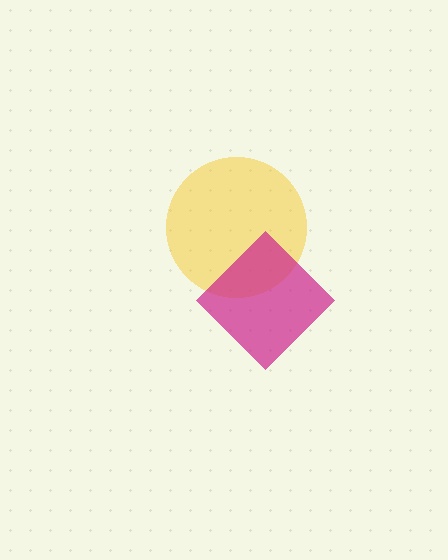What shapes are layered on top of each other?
The layered shapes are: a yellow circle, a magenta diamond.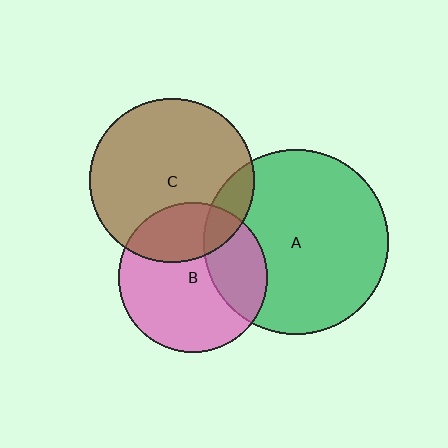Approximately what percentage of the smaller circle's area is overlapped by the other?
Approximately 10%.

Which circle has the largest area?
Circle A (green).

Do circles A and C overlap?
Yes.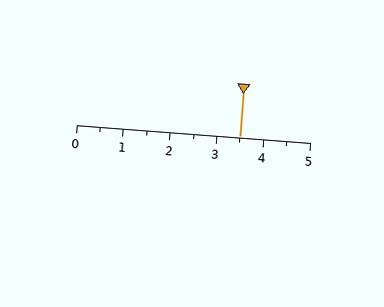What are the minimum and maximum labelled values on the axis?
The axis runs from 0 to 5.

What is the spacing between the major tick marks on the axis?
The major ticks are spaced 1 apart.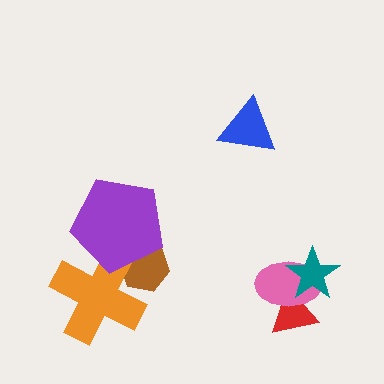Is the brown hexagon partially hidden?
Yes, it is partially covered by another shape.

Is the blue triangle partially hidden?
No, no other shape covers it.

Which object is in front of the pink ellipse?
The teal star is in front of the pink ellipse.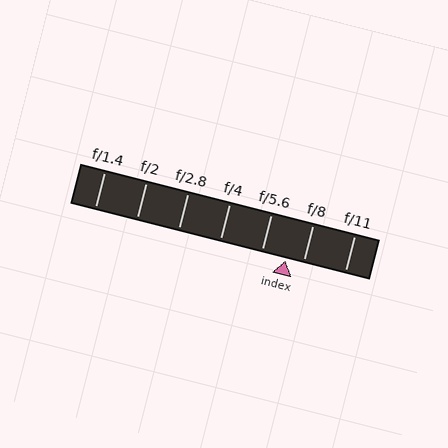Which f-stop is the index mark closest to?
The index mark is closest to f/8.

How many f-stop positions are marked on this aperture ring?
There are 7 f-stop positions marked.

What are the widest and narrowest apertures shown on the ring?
The widest aperture shown is f/1.4 and the narrowest is f/11.